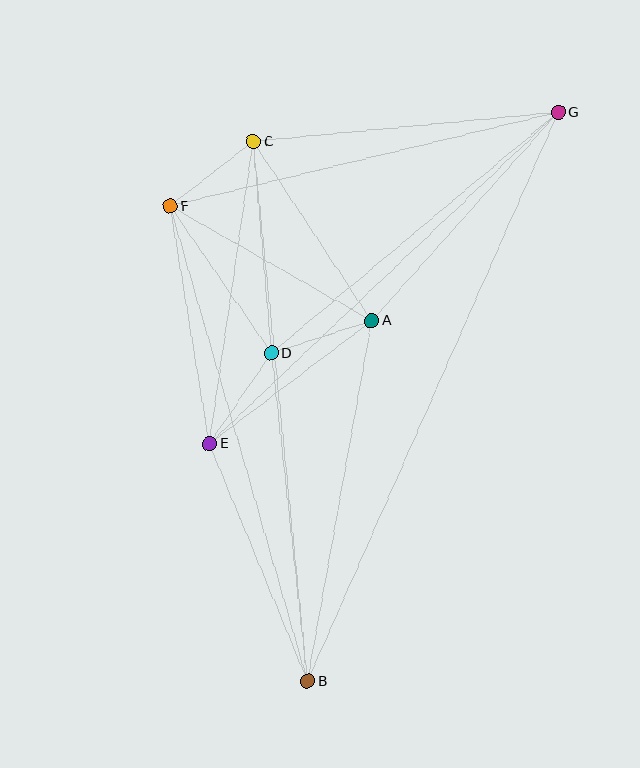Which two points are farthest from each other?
Points B and G are farthest from each other.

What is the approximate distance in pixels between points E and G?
The distance between E and G is approximately 481 pixels.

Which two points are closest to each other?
Points C and F are closest to each other.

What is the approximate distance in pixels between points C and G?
The distance between C and G is approximately 306 pixels.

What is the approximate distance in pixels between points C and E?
The distance between C and E is approximately 305 pixels.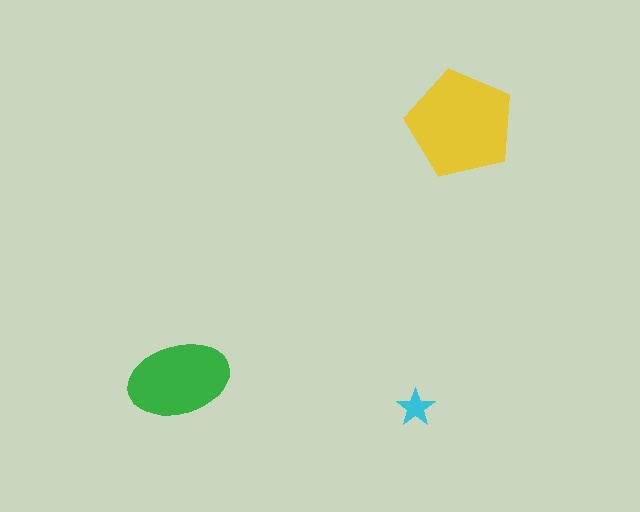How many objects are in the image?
There are 3 objects in the image.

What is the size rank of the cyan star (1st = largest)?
3rd.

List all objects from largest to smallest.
The yellow pentagon, the green ellipse, the cyan star.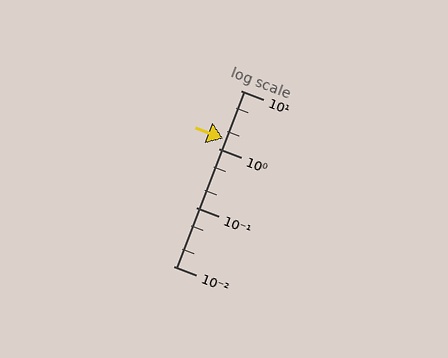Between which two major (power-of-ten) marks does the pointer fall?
The pointer is between 1 and 10.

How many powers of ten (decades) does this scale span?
The scale spans 3 decades, from 0.01 to 10.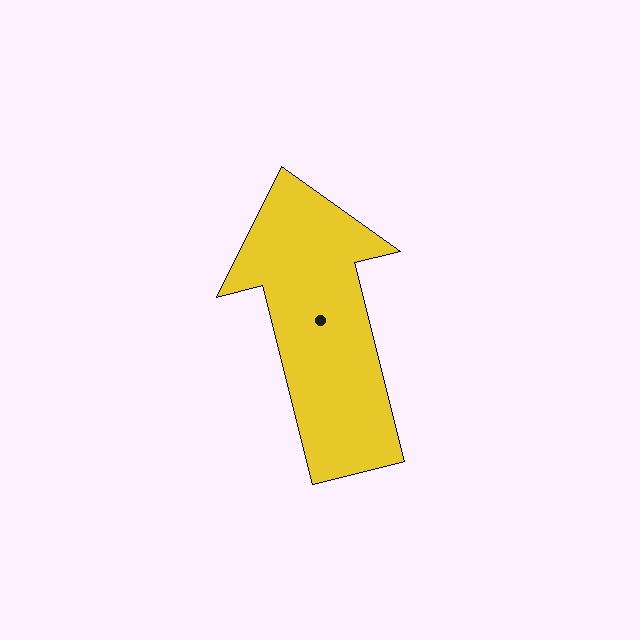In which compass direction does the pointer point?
North.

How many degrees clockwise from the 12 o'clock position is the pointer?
Approximately 346 degrees.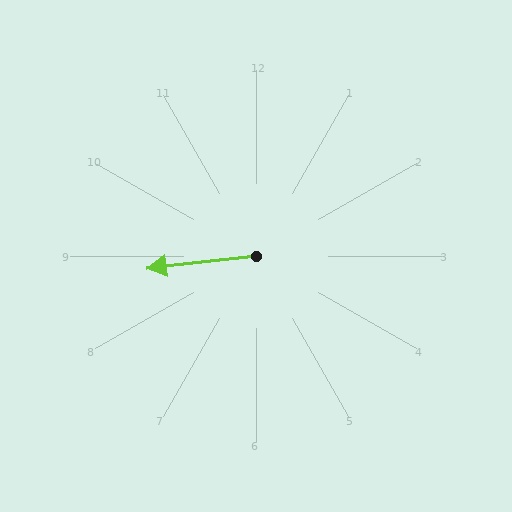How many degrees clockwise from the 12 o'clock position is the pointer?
Approximately 264 degrees.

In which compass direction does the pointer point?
West.